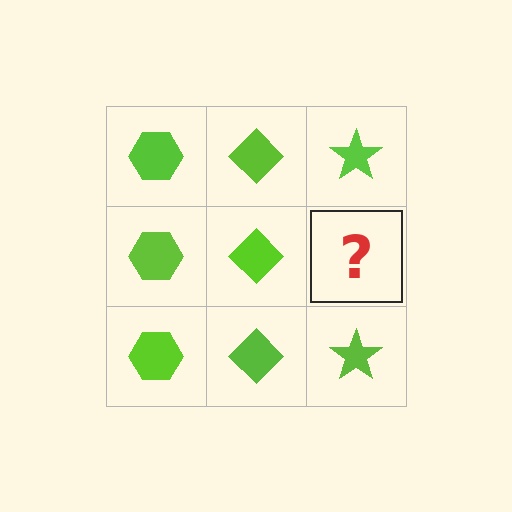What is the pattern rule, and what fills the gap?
The rule is that each column has a consistent shape. The gap should be filled with a lime star.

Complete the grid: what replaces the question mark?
The question mark should be replaced with a lime star.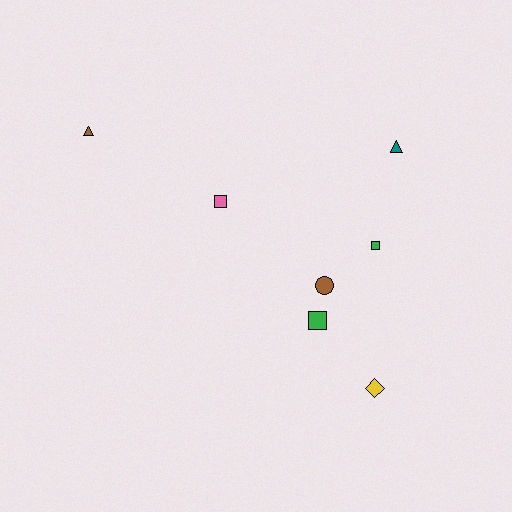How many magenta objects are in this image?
There are no magenta objects.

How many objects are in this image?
There are 7 objects.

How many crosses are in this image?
There are no crosses.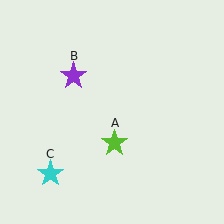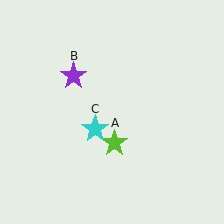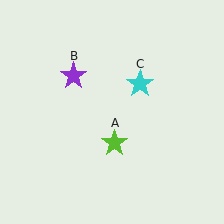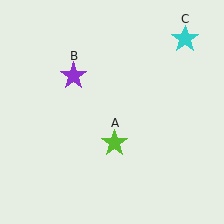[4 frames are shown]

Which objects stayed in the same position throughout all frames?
Lime star (object A) and purple star (object B) remained stationary.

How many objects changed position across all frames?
1 object changed position: cyan star (object C).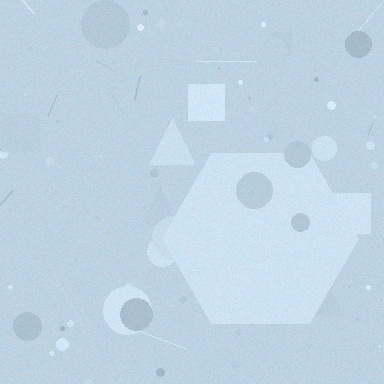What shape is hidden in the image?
A hexagon is hidden in the image.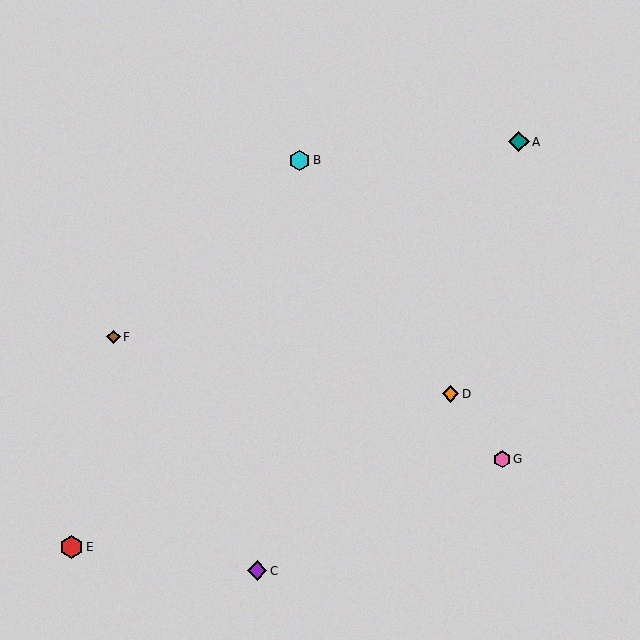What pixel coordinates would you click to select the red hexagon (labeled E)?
Click at (72, 547) to select the red hexagon E.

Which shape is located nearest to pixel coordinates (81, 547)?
The red hexagon (labeled E) at (72, 547) is nearest to that location.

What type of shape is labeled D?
Shape D is an orange diamond.